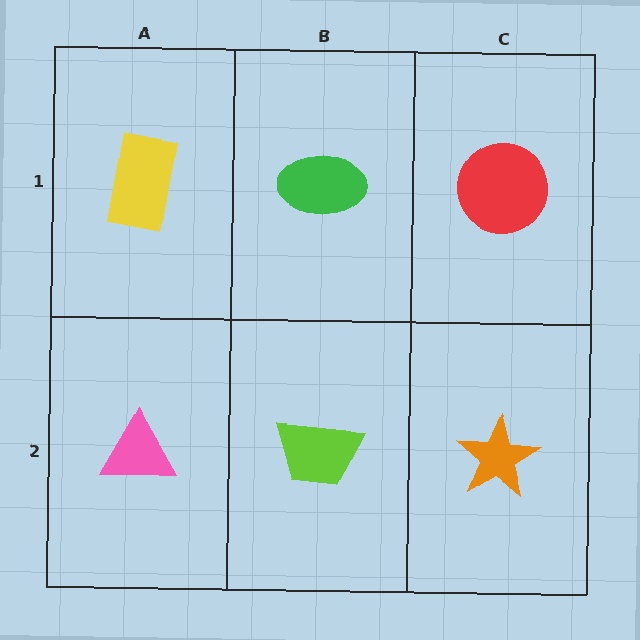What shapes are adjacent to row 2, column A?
A yellow rectangle (row 1, column A), a lime trapezoid (row 2, column B).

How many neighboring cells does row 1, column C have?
2.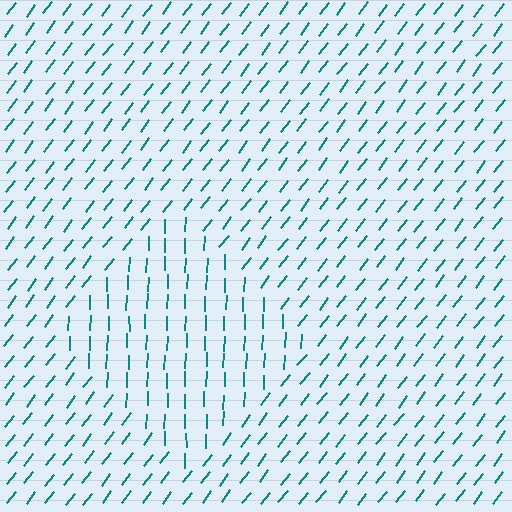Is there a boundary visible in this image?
Yes, there is a texture boundary formed by a change in line orientation.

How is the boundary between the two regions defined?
The boundary is defined purely by a change in line orientation (approximately 36 degrees difference). All lines are the same color and thickness.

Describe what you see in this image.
The image is filled with small teal line segments. A diamond region in the image has lines oriented differently from the surrounding lines, creating a visible texture boundary.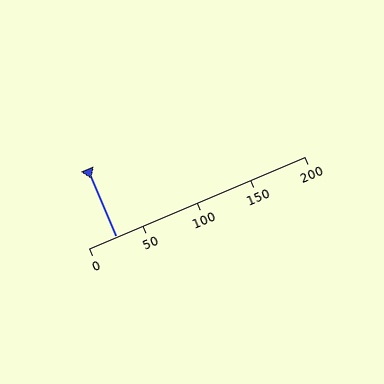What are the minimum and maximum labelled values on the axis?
The axis runs from 0 to 200.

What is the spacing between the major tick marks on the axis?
The major ticks are spaced 50 apart.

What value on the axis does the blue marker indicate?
The marker indicates approximately 25.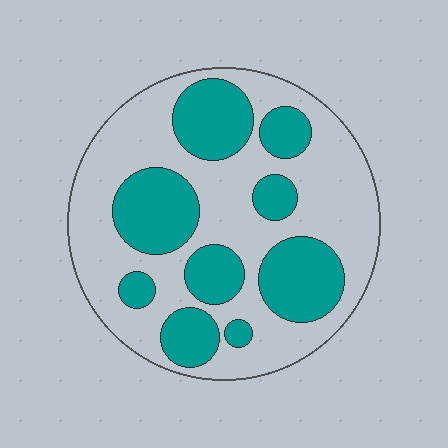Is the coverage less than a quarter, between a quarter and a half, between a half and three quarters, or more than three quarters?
Between a quarter and a half.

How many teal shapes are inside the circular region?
9.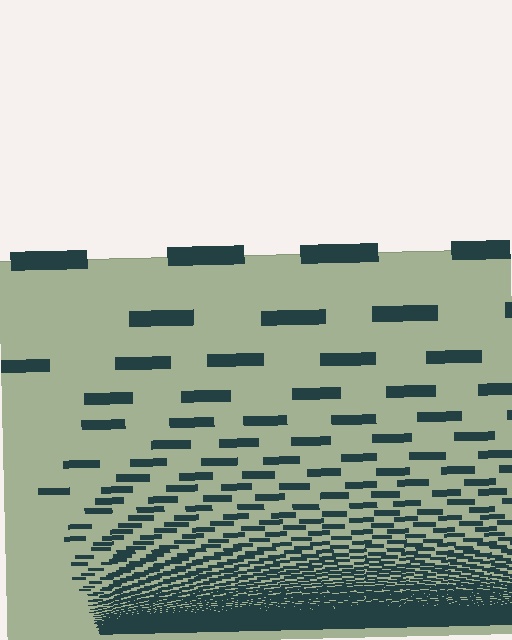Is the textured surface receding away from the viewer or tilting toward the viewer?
The surface appears to tilt toward the viewer. Texture elements get larger and sparser toward the top.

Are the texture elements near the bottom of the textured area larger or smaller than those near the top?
Smaller. The gradient is inverted — elements near the bottom are smaller and denser.